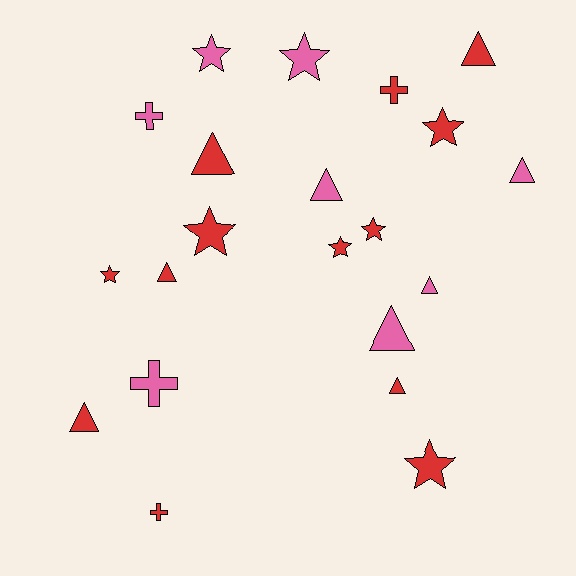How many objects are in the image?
There are 21 objects.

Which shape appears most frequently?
Triangle, with 9 objects.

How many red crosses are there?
There are 2 red crosses.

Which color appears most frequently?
Red, with 13 objects.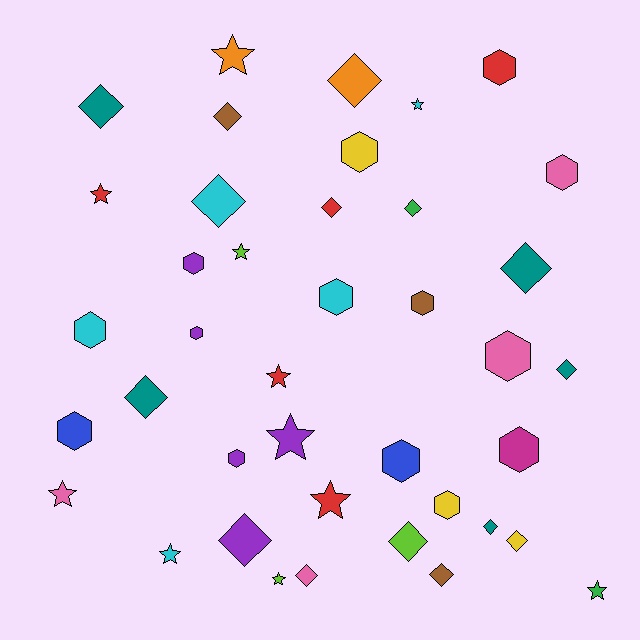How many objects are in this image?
There are 40 objects.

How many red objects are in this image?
There are 5 red objects.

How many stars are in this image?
There are 11 stars.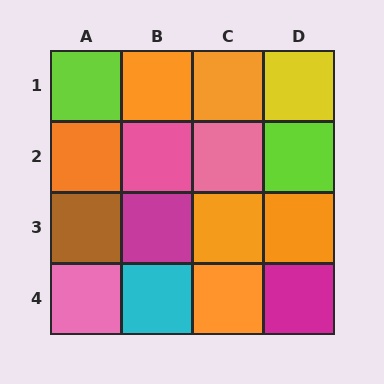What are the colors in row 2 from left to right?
Orange, pink, pink, lime.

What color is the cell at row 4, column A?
Pink.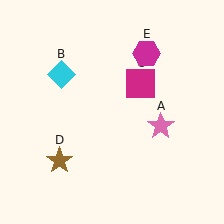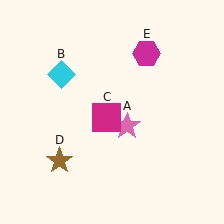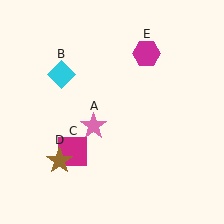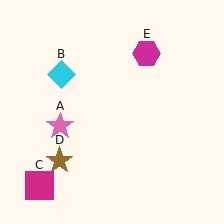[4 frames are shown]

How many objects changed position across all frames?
2 objects changed position: pink star (object A), magenta square (object C).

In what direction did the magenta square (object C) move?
The magenta square (object C) moved down and to the left.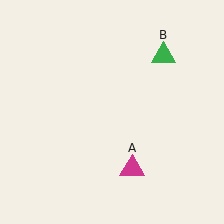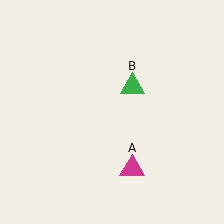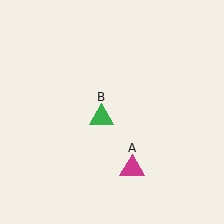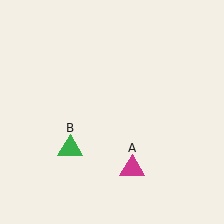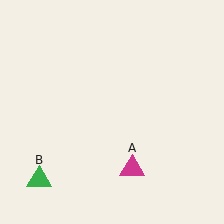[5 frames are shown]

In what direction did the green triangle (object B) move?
The green triangle (object B) moved down and to the left.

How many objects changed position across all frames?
1 object changed position: green triangle (object B).